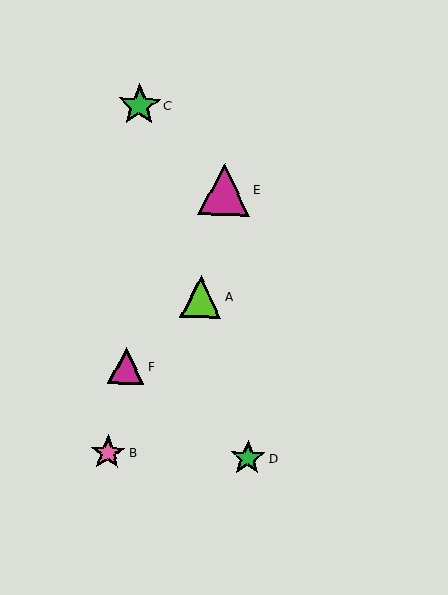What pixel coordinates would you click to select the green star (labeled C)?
Click at (139, 105) to select the green star C.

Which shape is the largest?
The magenta triangle (labeled E) is the largest.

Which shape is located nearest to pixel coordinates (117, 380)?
The magenta triangle (labeled F) at (126, 366) is nearest to that location.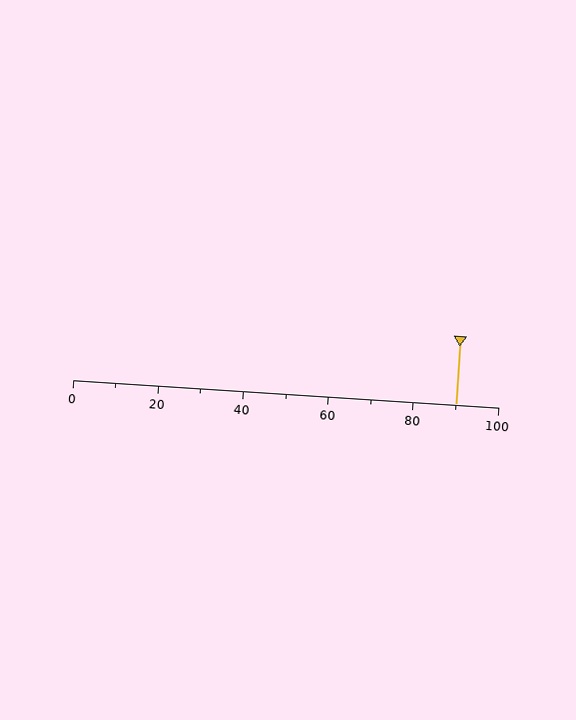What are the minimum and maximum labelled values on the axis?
The axis runs from 0 to 100.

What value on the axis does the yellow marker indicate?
The marker indicates approximately 90.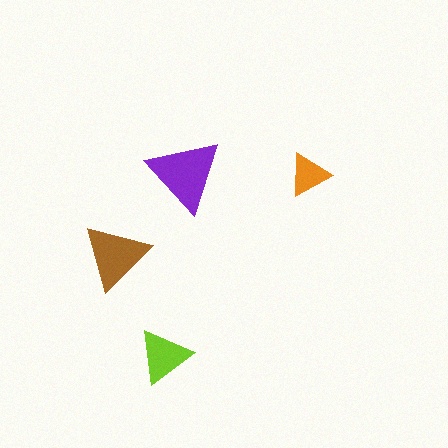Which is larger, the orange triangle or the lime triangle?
The lime one.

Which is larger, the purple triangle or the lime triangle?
The purple one.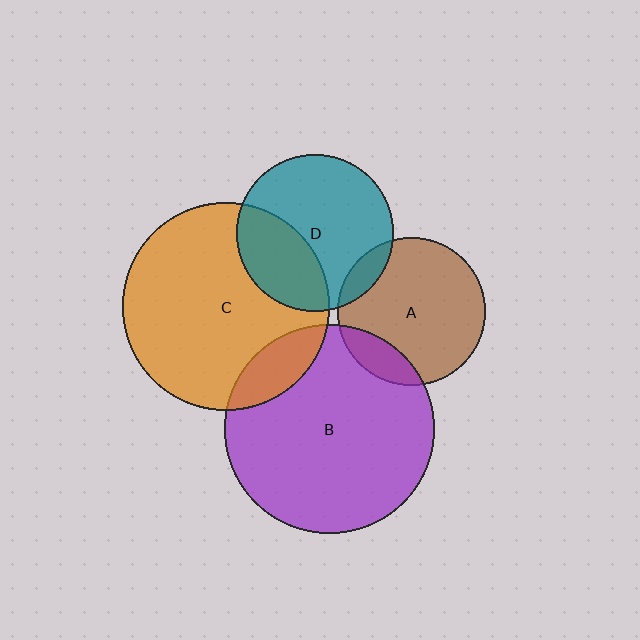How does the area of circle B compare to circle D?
Approximately 1.8 times.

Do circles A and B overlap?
Yes.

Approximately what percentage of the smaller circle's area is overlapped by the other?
Approximately 15%.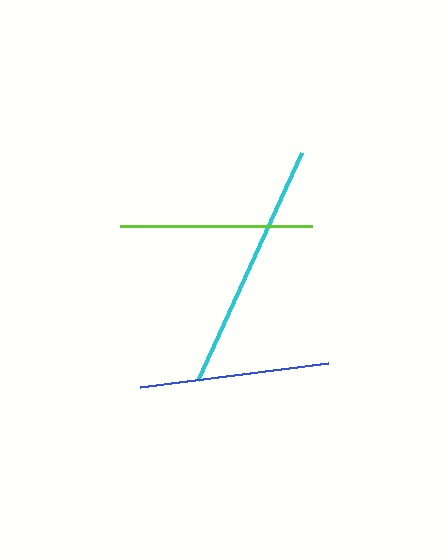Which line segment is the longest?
The cyan line is the longest at approximately 250 pixels.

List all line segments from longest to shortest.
From longest to shortest: cyan, lime, blue.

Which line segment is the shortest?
The blue line is the shortest at approximately 190 pixels.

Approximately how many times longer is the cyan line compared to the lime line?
The cyan line is approximately 1.3 times the length of the lime line.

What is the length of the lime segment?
The lime segment is approximately 192 pixels long.